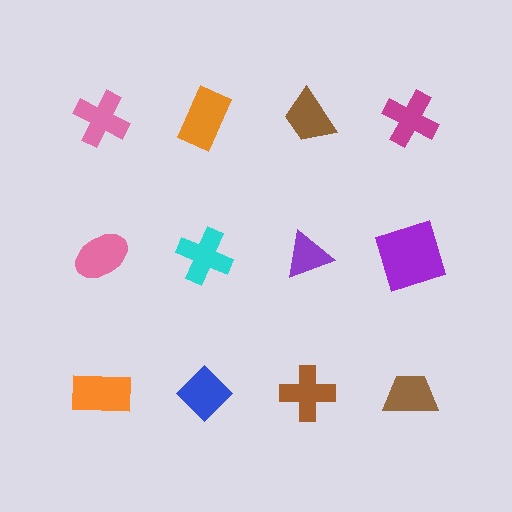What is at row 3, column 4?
A brown trapezoid.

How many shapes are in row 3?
4 shapes.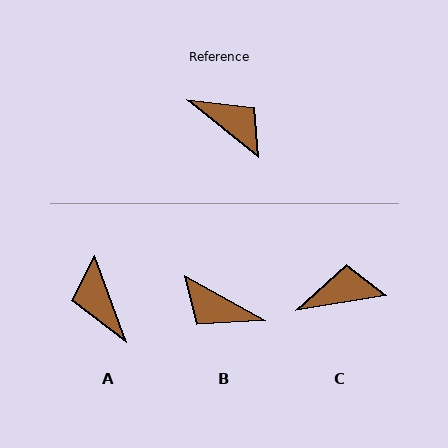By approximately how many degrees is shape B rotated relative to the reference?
Approximately 171 degrees clockwise.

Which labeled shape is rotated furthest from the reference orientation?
B, about 171 degrees away.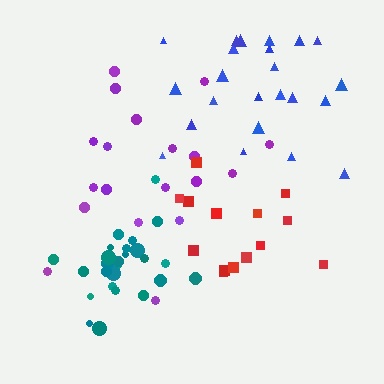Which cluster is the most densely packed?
Teal.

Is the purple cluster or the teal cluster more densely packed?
Teal.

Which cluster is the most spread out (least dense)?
Purple.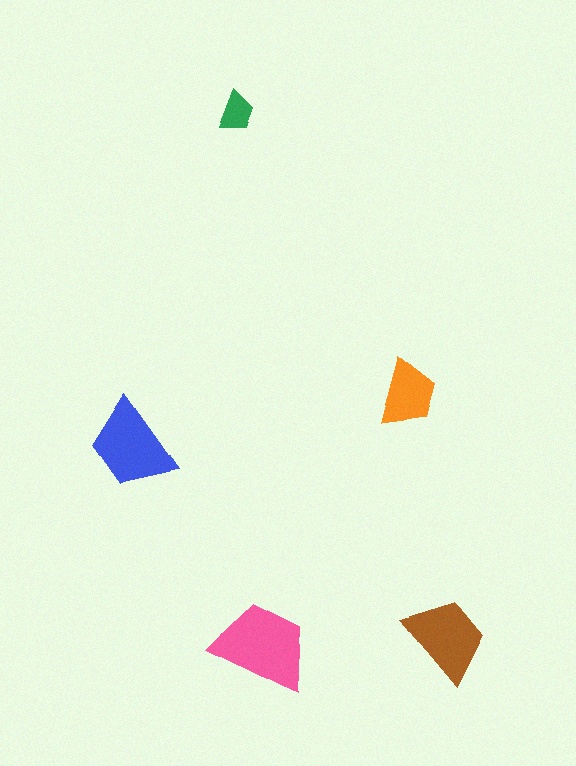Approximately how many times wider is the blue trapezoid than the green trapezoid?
About 2 times wider.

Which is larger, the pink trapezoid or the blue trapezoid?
The pink one.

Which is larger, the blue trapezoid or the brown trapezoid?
The blue one.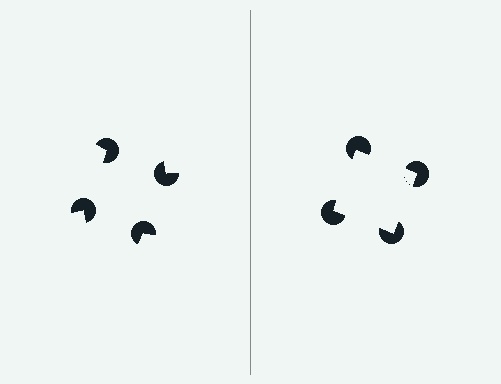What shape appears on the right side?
An illusory square.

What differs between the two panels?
The pac-man discs are positioned identically on both sides; only the wedge orientations differ. On the right they align to a square; on the left they are misaligned.